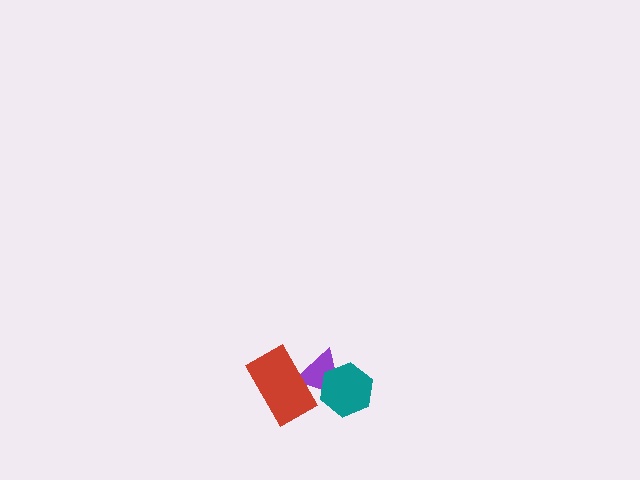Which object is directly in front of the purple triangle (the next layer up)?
The teal hexagon is directly in front of the purple triangle.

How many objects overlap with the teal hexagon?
1 object overlaps with the teal hexagon.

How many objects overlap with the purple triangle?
2 objects overlap with the purple triangle.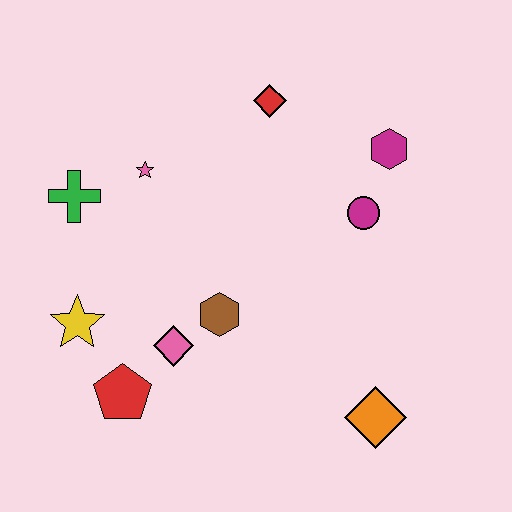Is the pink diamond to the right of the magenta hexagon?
No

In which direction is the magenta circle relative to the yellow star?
The magenta circle is to the right of the yellow star.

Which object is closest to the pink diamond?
The brown hexagon is closest to the pink diamond.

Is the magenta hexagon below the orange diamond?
No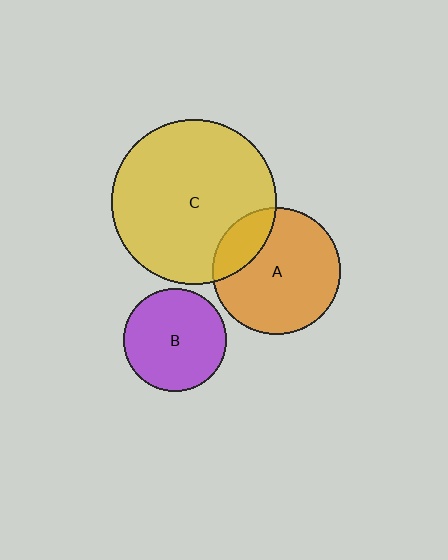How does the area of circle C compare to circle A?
Approximately 1.7 times.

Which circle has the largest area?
Circle C (yellow).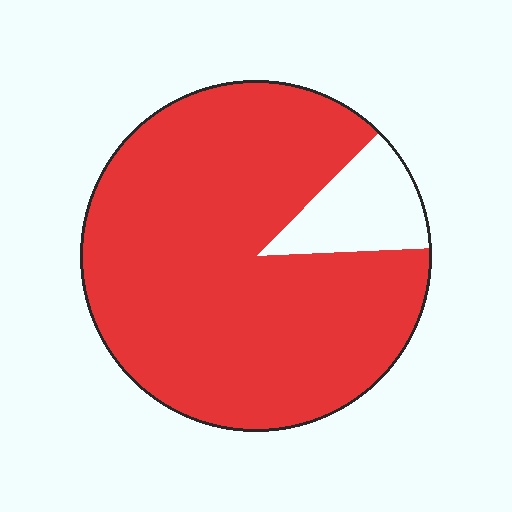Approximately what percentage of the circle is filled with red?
Approximately 90%.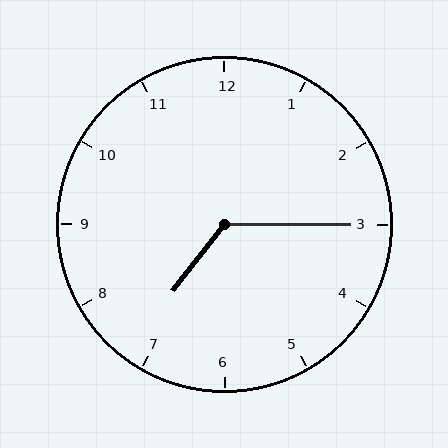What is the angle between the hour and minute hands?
Approximately 128 degrees.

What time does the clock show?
7:15.